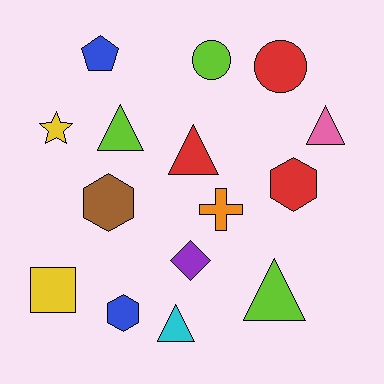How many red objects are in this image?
There are 3 red objects.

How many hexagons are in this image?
There are 3 hexagons.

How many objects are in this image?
There are 15 objects.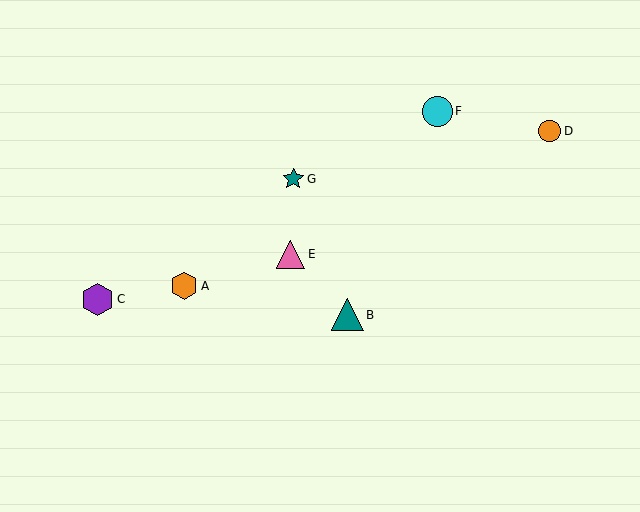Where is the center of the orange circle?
The center of the orange circle is at (550, 131).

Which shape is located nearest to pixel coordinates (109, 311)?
The purple hexagon (labeled C) at (98, 299) is nearest to that location.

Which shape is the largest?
The teal triangle (labeled B) is the largest.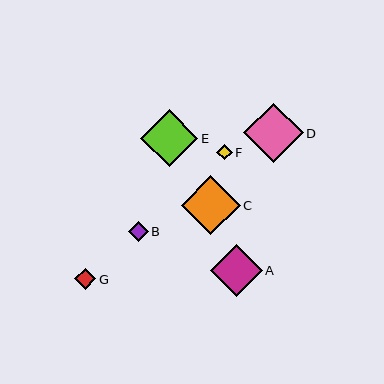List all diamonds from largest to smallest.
From largest to smallest: D, C, E, A, G, B, F.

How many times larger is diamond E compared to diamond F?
Diamond E is approximately 3.7 times the size of diamond F.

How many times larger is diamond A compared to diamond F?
Diamond A is approximately 3.4 times the size of diamond F.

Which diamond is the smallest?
Diamond F is the smallest with a size of approximately 15 pixels.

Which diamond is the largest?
Diamond D is the largest with a size of approximately 59 pixels.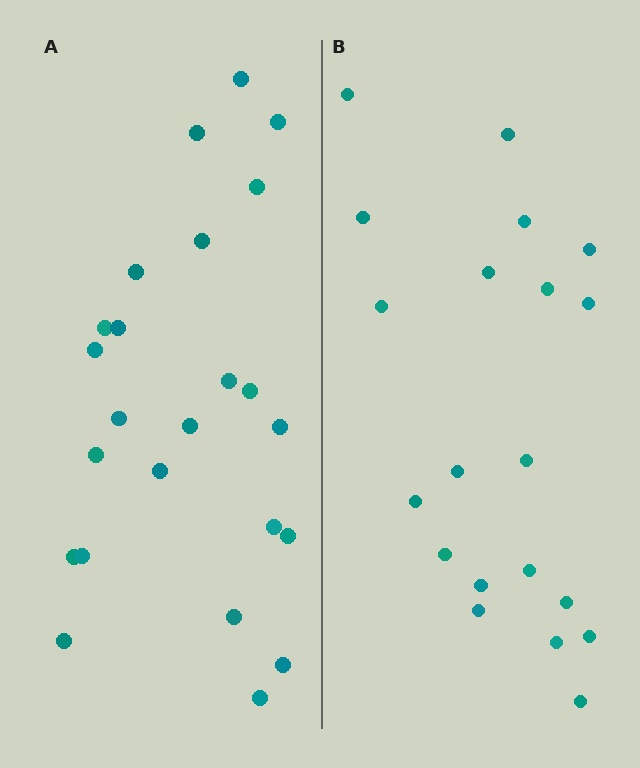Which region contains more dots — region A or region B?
Region A (the left region) has more dots.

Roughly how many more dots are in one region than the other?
Region A has about 4 more dots than region B.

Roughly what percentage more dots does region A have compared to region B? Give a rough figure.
About 20% more.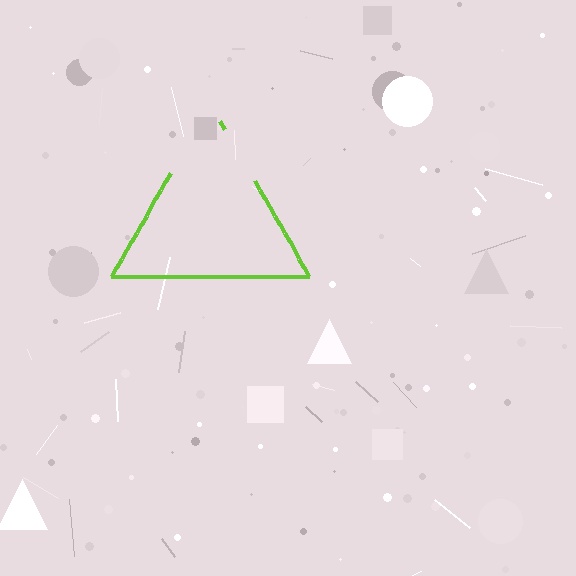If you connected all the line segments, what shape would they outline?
They would outline a triangle.